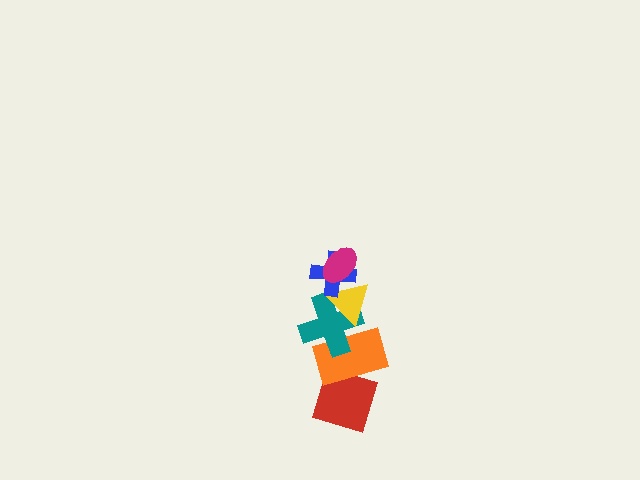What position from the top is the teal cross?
The teal cross is 4th from the top.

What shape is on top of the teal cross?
The yellow triangle is on top of the teal cross.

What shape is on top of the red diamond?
The orange rectangle is on top of the red diamond.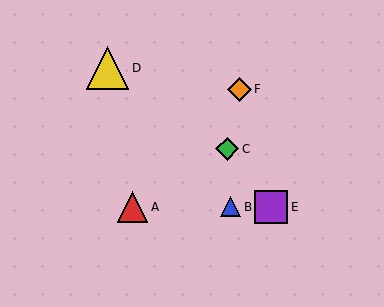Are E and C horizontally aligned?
No, E is at y≈207 and C is at y≈149.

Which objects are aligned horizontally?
Objects A, B, E are aligned horizontally.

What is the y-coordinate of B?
Object B is at y≈207.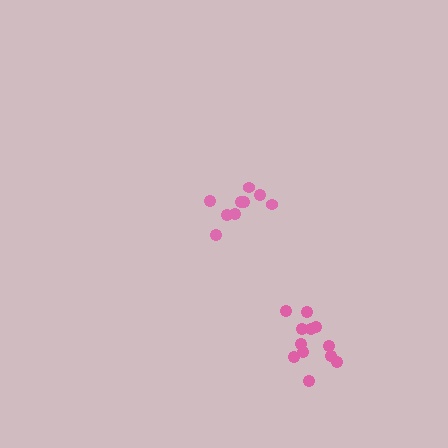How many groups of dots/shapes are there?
There are 2 groups.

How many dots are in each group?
Group 1: 12 dots, Group 2: 9 dots (21 total).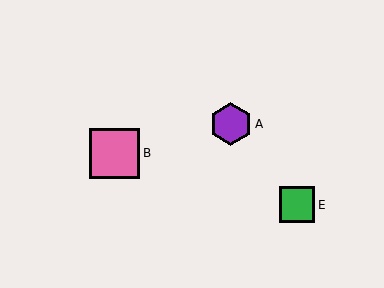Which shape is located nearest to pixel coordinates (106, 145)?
The pink square (labeled B) at (115, 153) is nearest to that location.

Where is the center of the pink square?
The center of the pink square is at (115, 153).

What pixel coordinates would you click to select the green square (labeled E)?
Click at (297, 205) to select the green square E.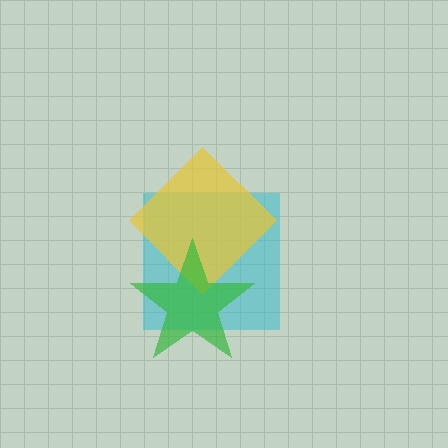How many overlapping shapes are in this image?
There are 3 overlapping shapes in the image.